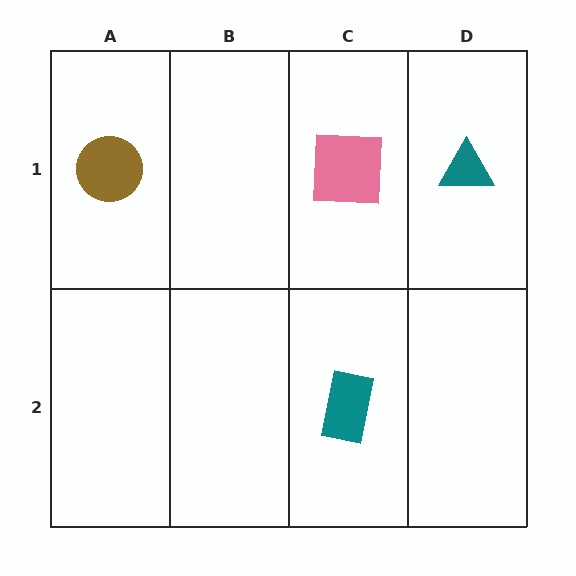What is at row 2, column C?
A teal rectangle.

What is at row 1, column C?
A pink square.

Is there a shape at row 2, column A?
No, that cell is empty.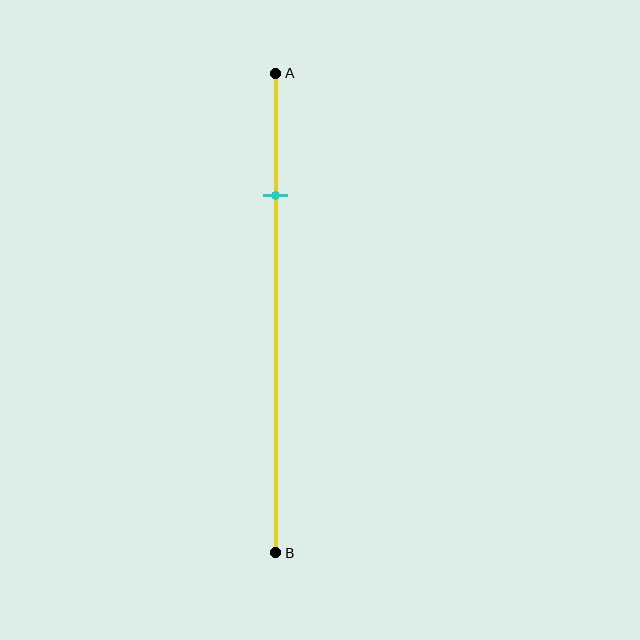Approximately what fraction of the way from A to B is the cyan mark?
The cyan mark is approximately 25% of the way from A to B.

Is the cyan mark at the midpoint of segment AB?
No, the mark is at about 25% from A, not at the 50% midpoint.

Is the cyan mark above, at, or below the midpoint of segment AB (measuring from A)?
The cyan mark is above the midpoint of segment AB.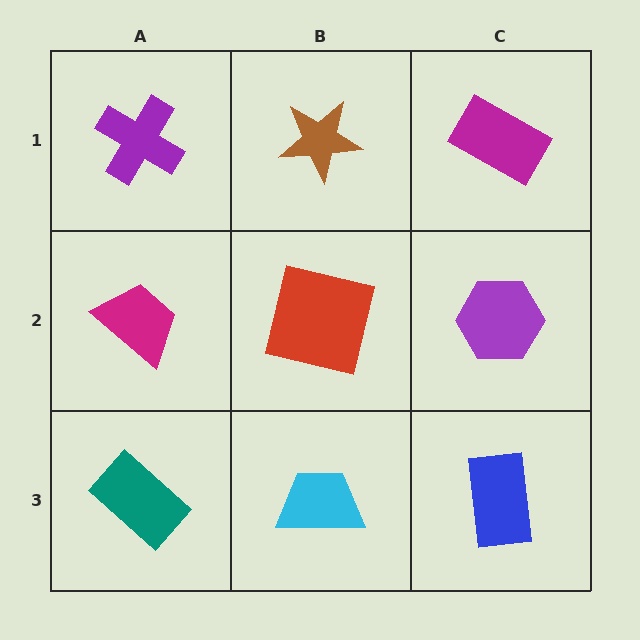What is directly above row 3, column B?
A red square.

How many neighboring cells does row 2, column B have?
4.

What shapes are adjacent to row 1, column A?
A magenta trapezoid (row 2, column A), a brown star (row 1, column B).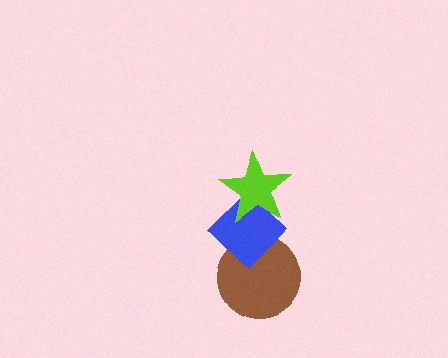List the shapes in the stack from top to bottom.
From top to bottom: the lime star, the blue diamond, the brown circle.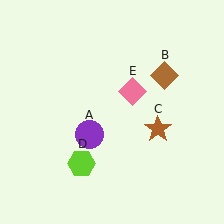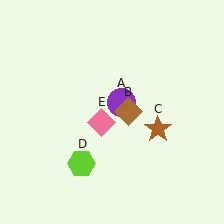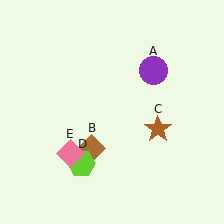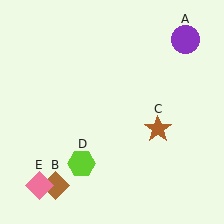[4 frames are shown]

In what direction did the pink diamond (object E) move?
The pink diamond (object E) moved down and to the left.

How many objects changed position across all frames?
3 objects changed position: purple circle (object A), brown diamond (object B), pink diamond (object E).